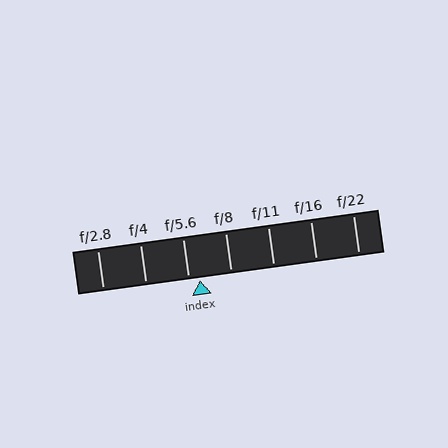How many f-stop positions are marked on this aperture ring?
There are 7 f-stop positions marked.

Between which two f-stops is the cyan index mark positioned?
The index mark is between f/5.6 and f/8.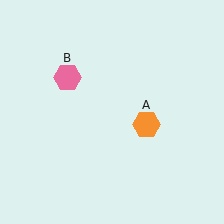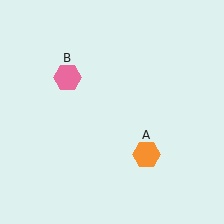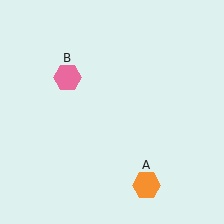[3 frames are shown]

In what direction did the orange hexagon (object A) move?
The orange hexagon (object A) moved down.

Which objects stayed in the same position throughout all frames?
Pink hexagon (object B) remained stationary.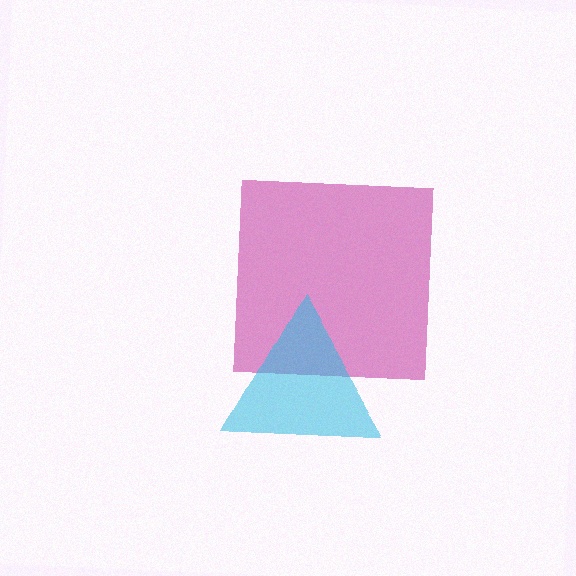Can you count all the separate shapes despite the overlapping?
Yes, there are 2 separate shapes.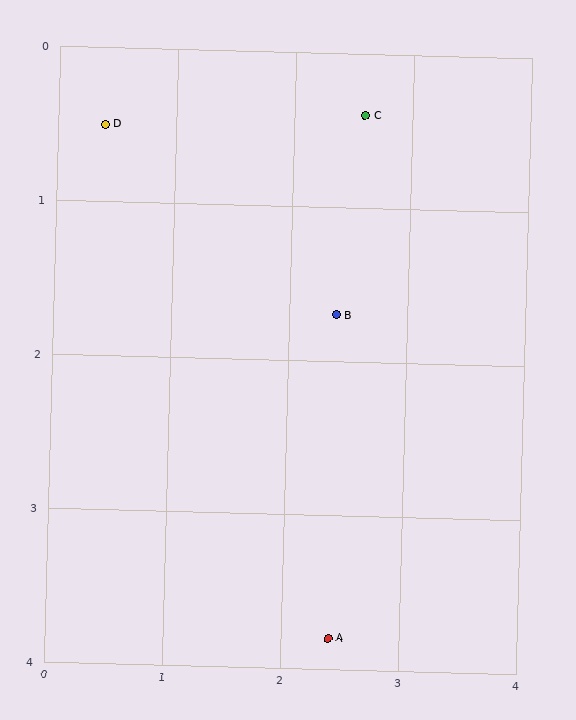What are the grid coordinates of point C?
Point C is at approximately (2.6, 0.4).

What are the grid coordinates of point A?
Point A is at approximately (2.4, 3.8).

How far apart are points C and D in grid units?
Points C and D are about 2.2 grid units apart.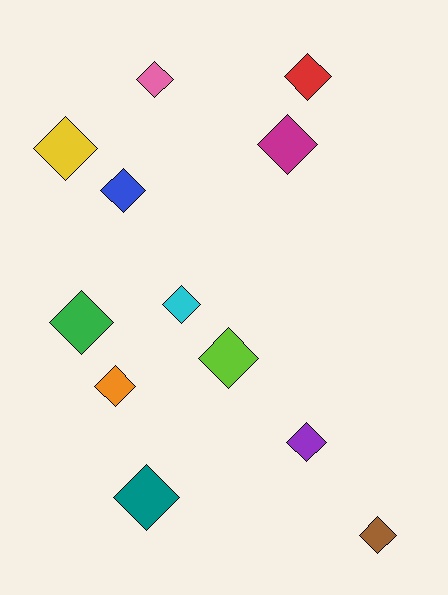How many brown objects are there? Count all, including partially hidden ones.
There is 1 brown object.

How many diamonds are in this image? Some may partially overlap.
There are 12 diamonds.